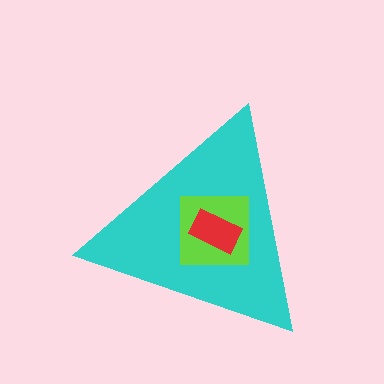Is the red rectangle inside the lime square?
Yes.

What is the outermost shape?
The cyan triangle.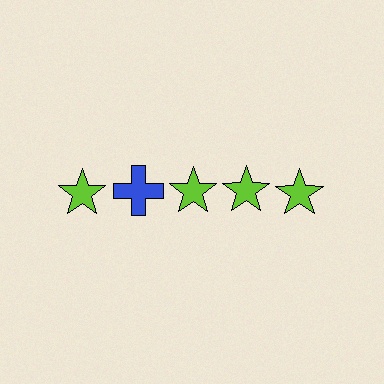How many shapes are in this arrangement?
There are 5 shapes arranged in a grid pattern.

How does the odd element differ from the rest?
It differs in both color (blue instead of lime) and shape (cross instead of star).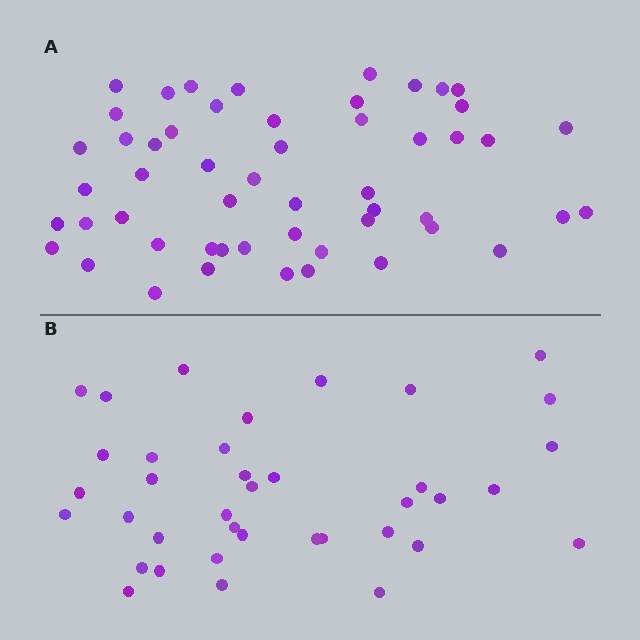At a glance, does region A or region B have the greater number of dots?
Region A (the top region) has more dots.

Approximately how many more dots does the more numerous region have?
Region A has approximately 15 more dots than region B.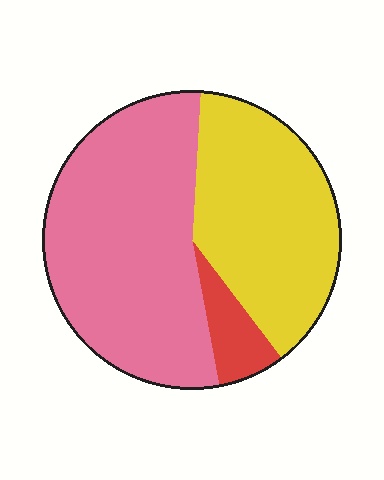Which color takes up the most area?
Pink, at roughly 55%.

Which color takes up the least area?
Red, at roughly 5%.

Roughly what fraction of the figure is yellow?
Yellow covers 39% of the figure.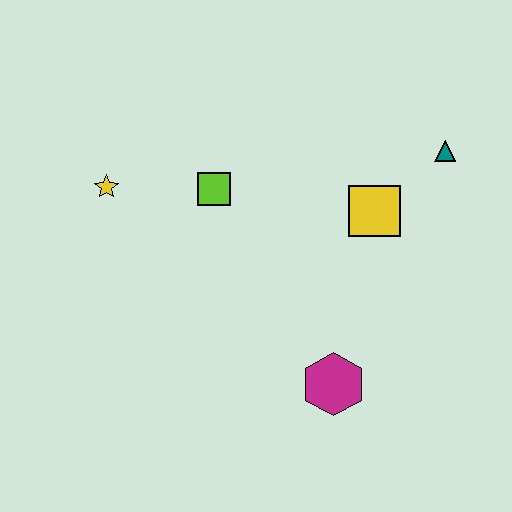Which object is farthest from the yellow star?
The teal triangle is farthest from the yellow star.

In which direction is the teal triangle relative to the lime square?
The teal triangle is to the right of the lime square.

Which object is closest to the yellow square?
The teal triangle is closest to the yellow square.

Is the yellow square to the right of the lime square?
Yes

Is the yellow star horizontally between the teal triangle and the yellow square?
No